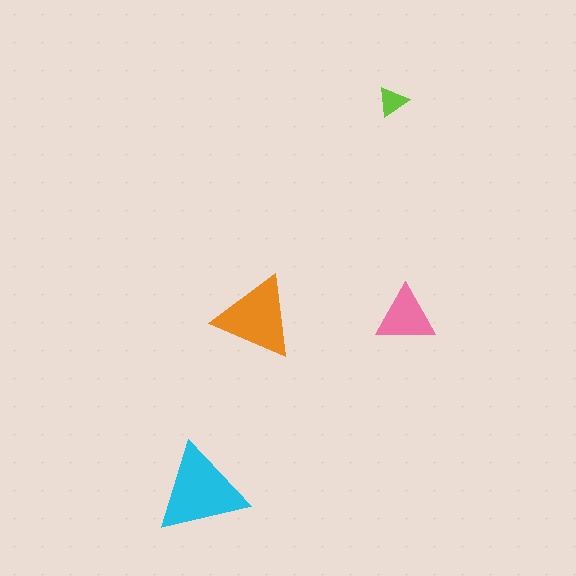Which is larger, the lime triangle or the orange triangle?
The orange one.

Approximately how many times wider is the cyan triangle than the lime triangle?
About 3 times wider.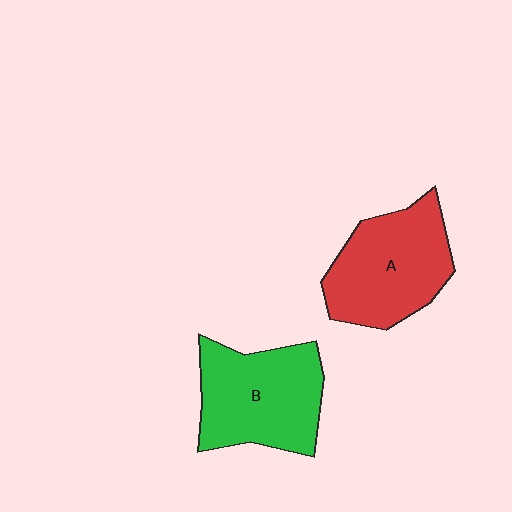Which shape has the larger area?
Shape B (green).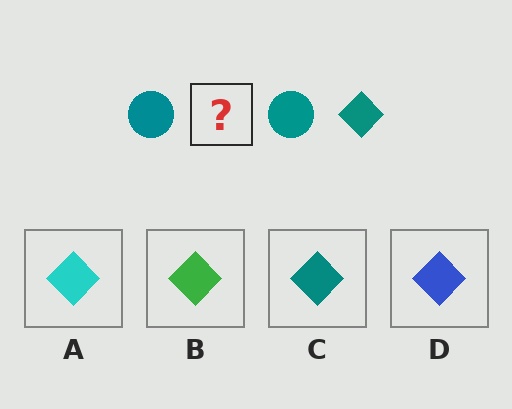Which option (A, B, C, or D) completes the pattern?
C.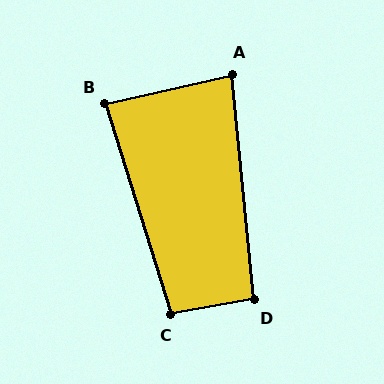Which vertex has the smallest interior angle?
A, at approximately 83 degrees.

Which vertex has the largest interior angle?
C, at approximately 97 degrees.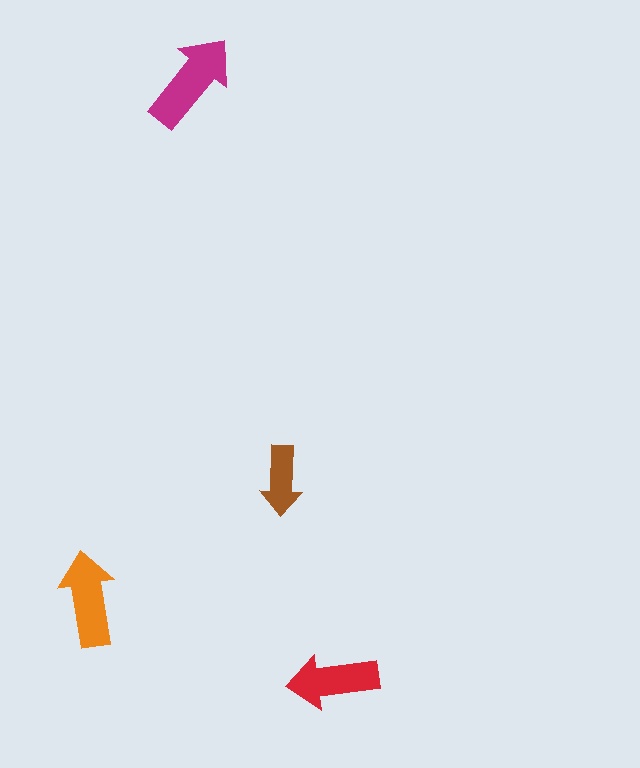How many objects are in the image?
There are 4 objects in the image.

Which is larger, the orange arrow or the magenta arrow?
The magenta one.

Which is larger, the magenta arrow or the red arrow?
The magenta one.